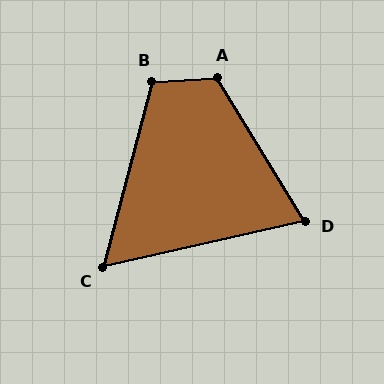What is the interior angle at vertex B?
Approximately 109 degrees (obtuse).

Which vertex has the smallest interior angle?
C, at approximately 62 degrees.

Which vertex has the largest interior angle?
A, at approximately 118 degrees.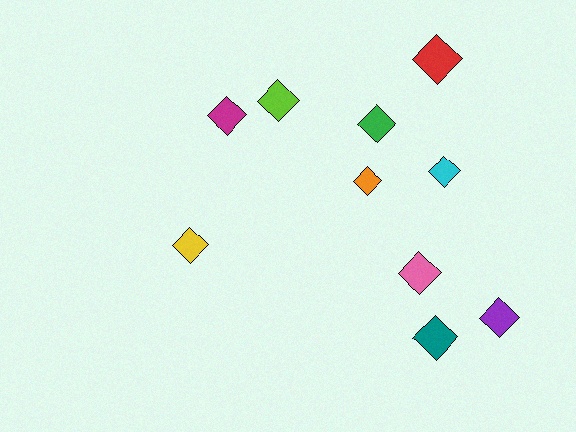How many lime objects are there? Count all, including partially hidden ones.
There is 1 lime object.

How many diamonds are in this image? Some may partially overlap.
There are 10 diamonds.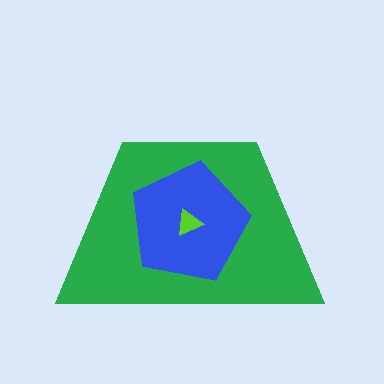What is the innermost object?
The lime triangle.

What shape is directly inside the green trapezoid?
The blue pentagon.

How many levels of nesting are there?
3.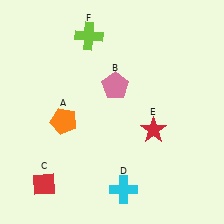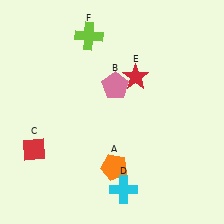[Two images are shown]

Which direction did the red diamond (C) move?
The red diamond (C) moved up.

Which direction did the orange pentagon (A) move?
The orange pentagon (A) moved right.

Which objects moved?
The objects that moved are: the orange pentagon (A), the red diamond (C), the red star (E).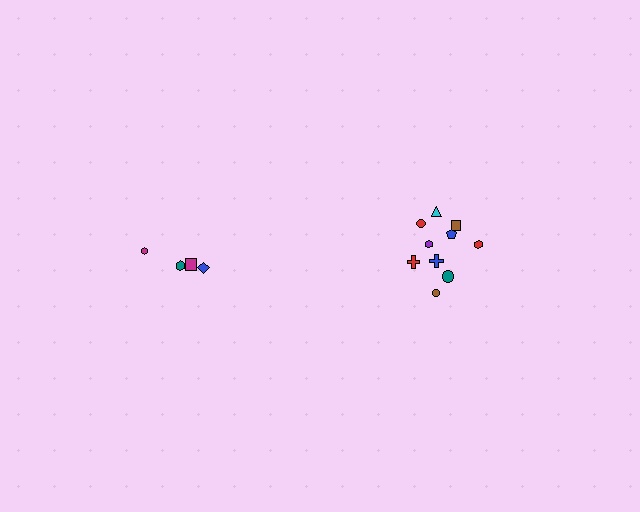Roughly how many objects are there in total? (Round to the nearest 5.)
Roughly 15 objects in total.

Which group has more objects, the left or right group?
The right group.